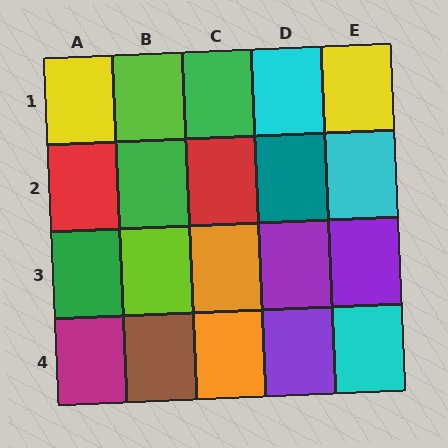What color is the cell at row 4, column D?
Purple.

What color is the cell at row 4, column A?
Magenta.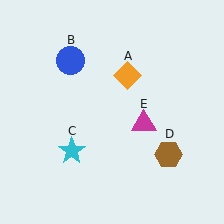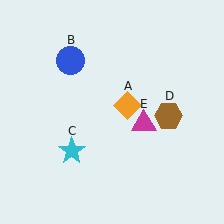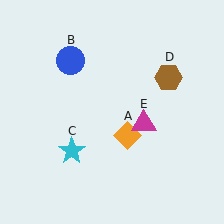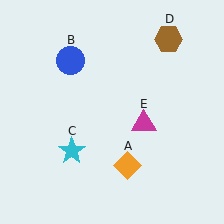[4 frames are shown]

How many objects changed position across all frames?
2 objects changed position: orange diamond (object A), brown hexagon (object D).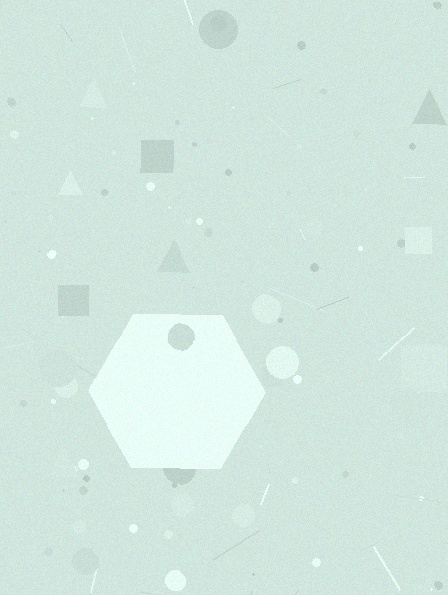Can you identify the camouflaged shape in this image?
The camouflaged shape is a hexagon.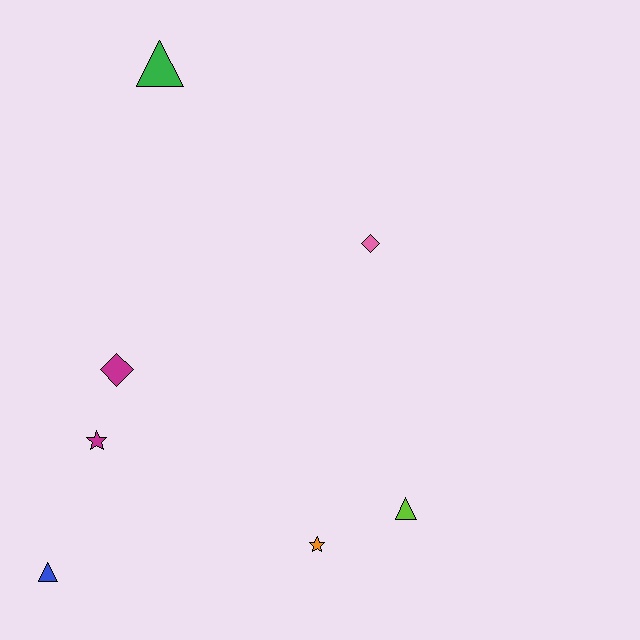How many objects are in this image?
There are 7 objects.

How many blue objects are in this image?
There is 1 blue object.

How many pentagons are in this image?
There are no pentagons.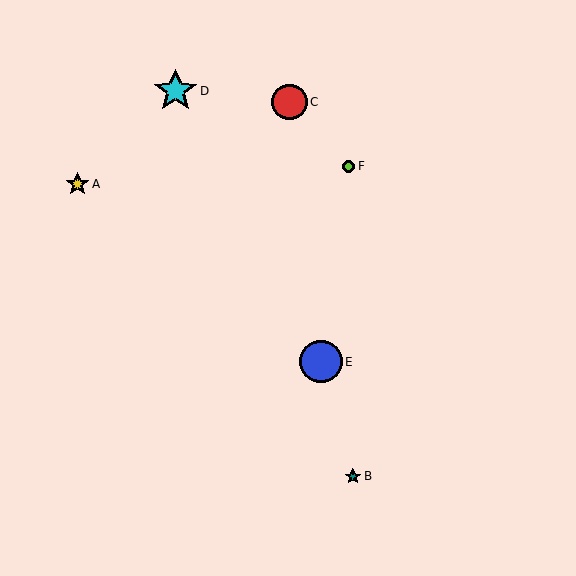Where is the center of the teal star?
The center of the teal star is at (353, 477).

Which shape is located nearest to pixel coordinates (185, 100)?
The cyan star (labeled D) at (175, 91) is nearest to that location.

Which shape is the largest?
The cyan star (labeled D) is the largest.